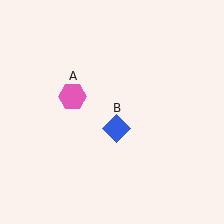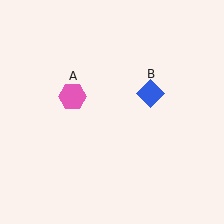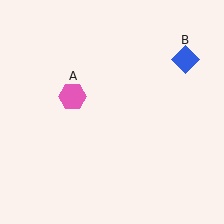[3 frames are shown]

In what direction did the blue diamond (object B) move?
The blue diamond (object B) moved up and to the right.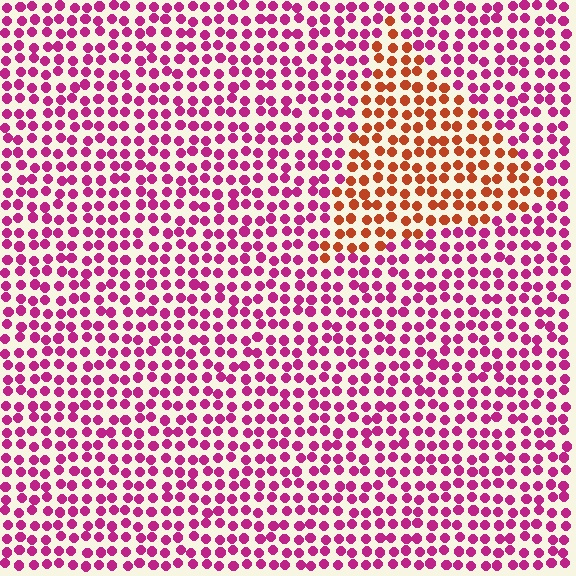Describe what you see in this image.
The image is filled with small magenta elements in a uniform arrangement. A triangle-shaped region is visible where the elements are tinted to a slightly different hue, forming a subtle color boundary.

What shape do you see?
I see a triangle.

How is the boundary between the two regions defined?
The boundary is defined purely by a slight shift in hue (about 52 degrees). Spacing, size, and orientation are identical on both sides.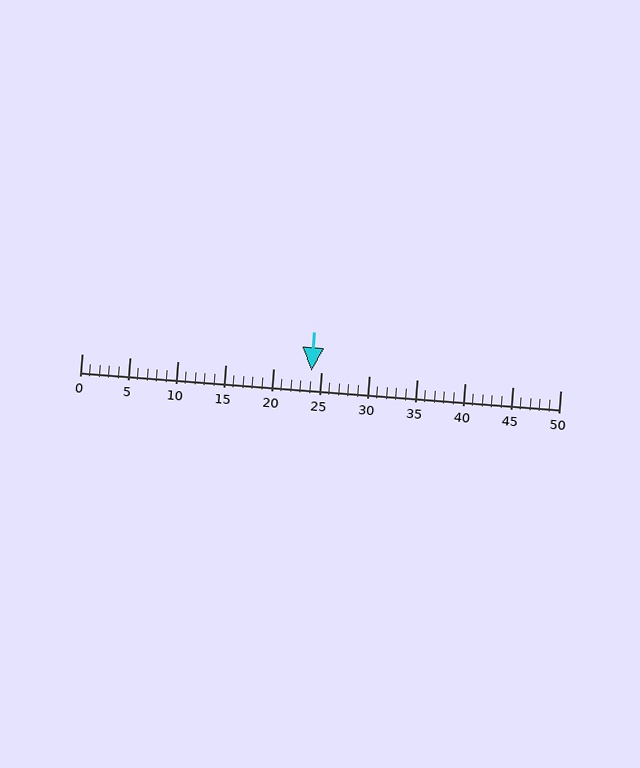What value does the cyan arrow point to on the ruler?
The cyan arrow points to approximately 24.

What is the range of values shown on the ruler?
The ruler shows values from 0 to 50.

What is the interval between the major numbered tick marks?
The major tick marks are spaced 5 units apart.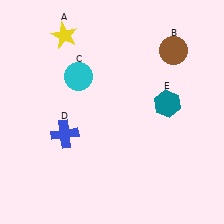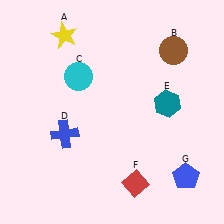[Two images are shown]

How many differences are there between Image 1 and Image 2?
There are 2 differences between the two images.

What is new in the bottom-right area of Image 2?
A red diamond (F) was added in the bottom-right area of Image 2.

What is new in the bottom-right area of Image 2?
A blue pentagon (G) was added in the bottom-right area of Image 2.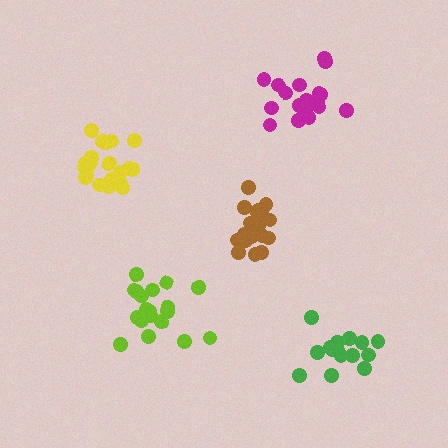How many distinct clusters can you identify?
There are 5 distinct clusters.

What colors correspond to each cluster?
The clusters are colored: brown, yellow, lime, magenta, green.